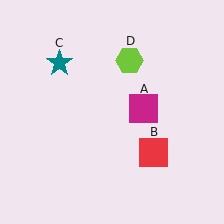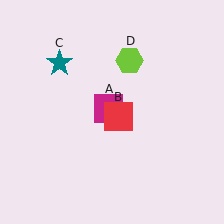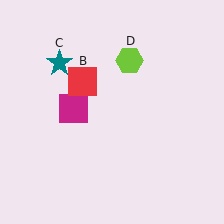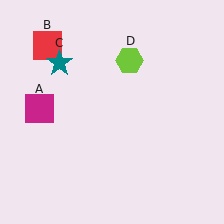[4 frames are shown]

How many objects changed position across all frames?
2 objects changed position: magenta square (object A), red square (object B).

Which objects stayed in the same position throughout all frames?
Teal star (object C) and lime hexagon (object D) remained stationary.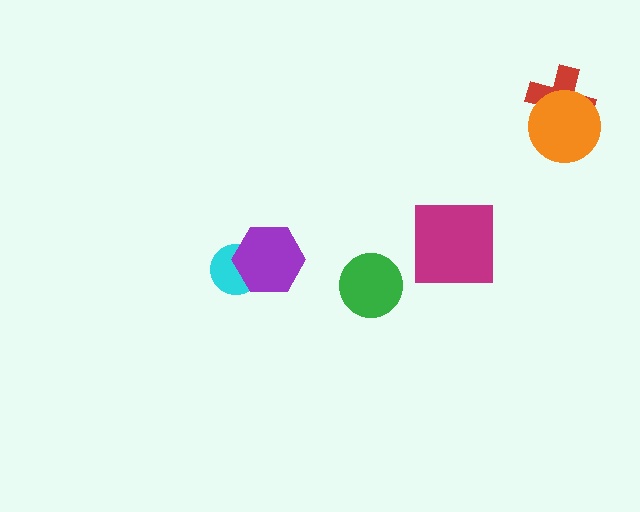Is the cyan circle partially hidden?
Yes, it is partially covered by another shape.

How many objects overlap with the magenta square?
0 objects overlap with the magenta square.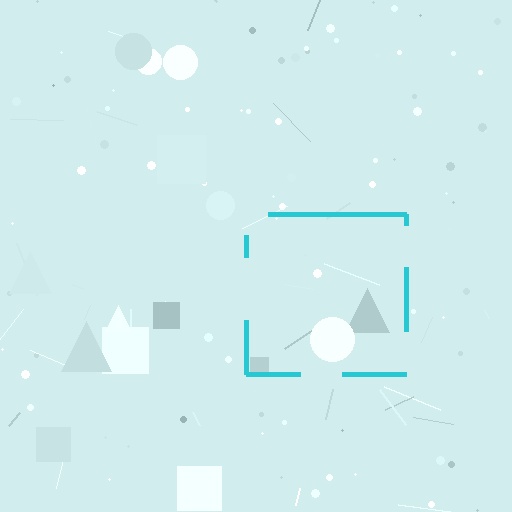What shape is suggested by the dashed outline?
The dashed outline suggests a square.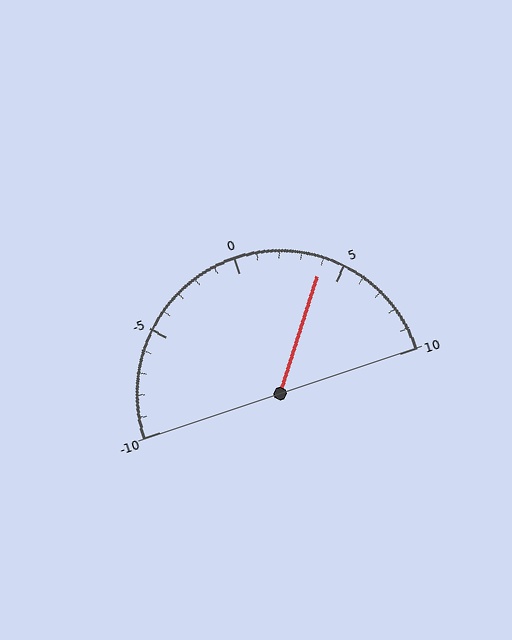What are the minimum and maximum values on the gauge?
The gauge ranges from -10 to 10.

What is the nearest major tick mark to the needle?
The nearest major tick mark is 5.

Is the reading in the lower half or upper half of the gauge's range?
The reading is in the upper half of the range (-10 to 10).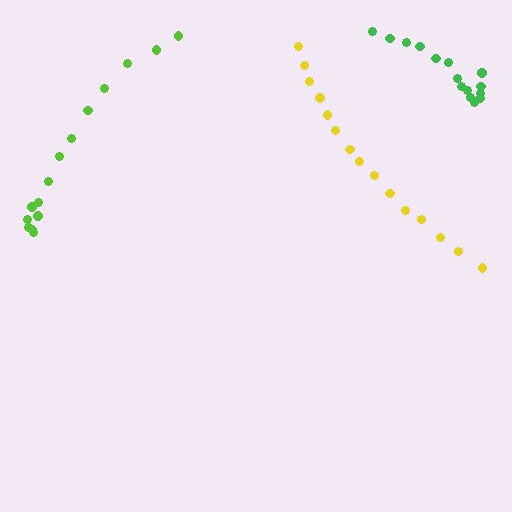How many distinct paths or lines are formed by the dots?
There are 3 distinct paths.